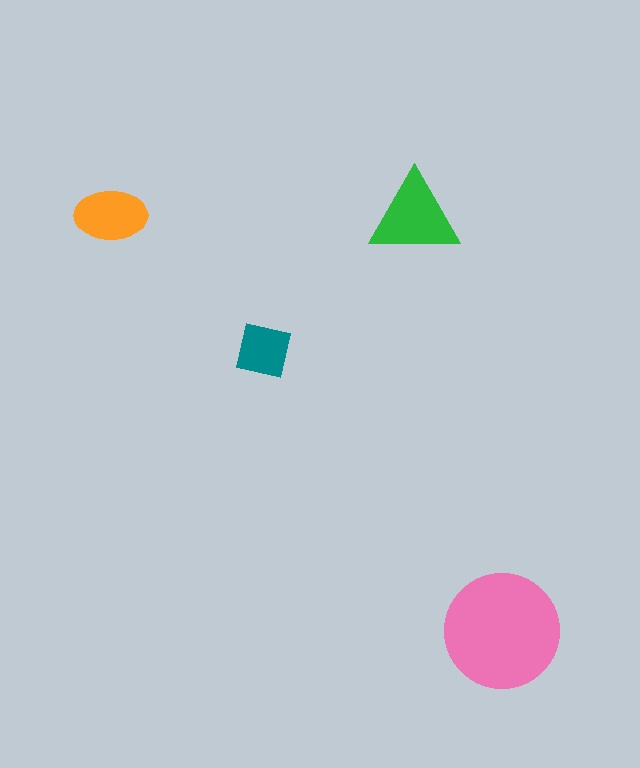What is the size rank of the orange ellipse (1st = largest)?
3rd.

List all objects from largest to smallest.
The pink circle, the green triangle, the orange ellipse, the teal square.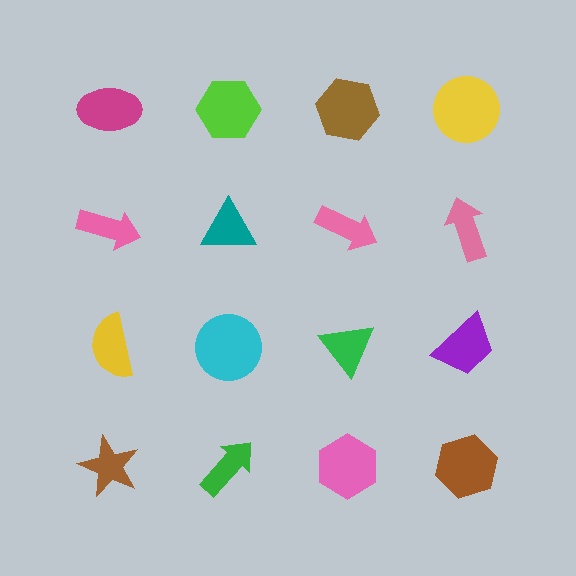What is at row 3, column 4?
A purple trapezoid.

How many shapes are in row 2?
4 shapes.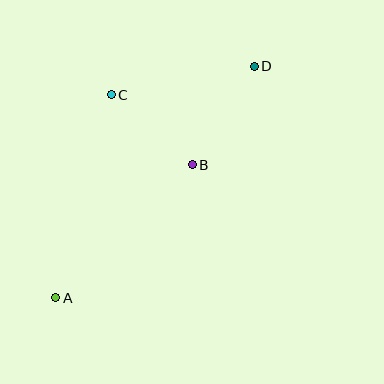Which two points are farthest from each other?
Points A and D are farthest from each other.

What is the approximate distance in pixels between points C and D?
The distance between C and D is approximately 146 pixels.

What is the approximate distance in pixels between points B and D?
The distance between B and D is approximately 116 pixels.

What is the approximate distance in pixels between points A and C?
The distance between A and C is approximately 211 pixels.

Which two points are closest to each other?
Points B and C are closest to each other.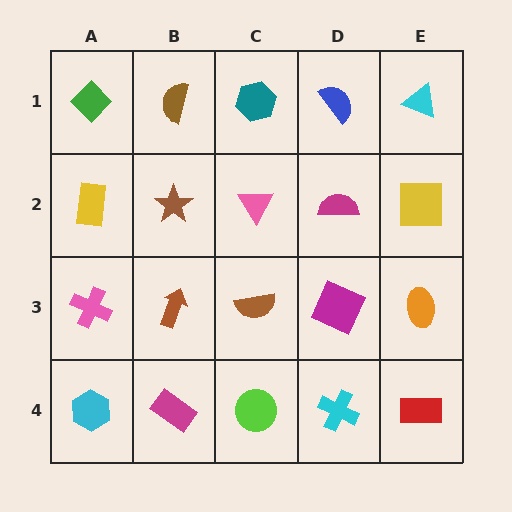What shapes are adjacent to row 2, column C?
A teal hexagon (row 1, column C), a brown semicircle (row 3, column C), a brown star (row 2, column B), a magenta semicircle (row 2, column D).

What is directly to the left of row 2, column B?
A yellow rectangle.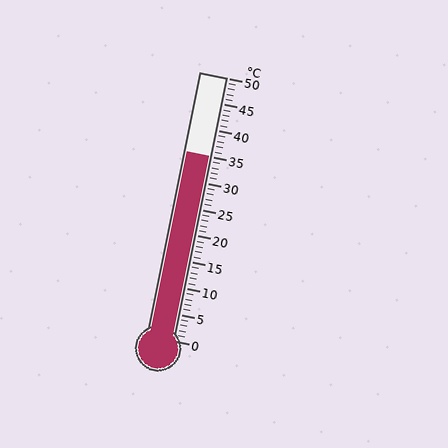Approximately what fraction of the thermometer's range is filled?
The thermometer is filled to approximately 70% of its range.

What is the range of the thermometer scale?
The thermometer scale ranges from 0°C to 50°C.